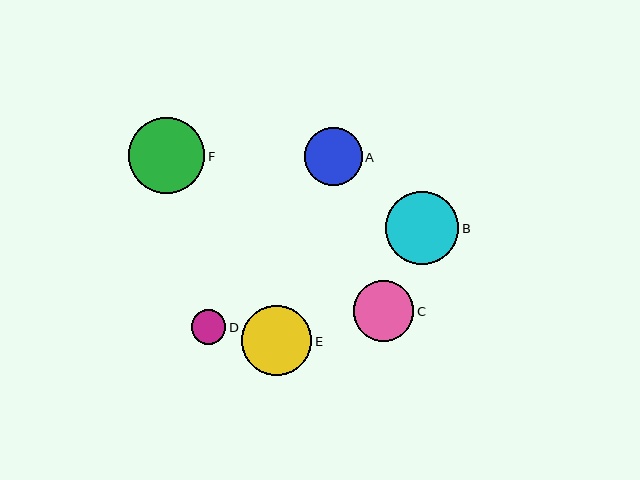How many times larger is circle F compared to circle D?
Circle F is approximately 2.2 times the size of circle D.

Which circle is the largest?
Circle F is the largest with a size of approximately 76 pixels.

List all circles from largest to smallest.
From largest to smallest: F, B, E, C, A, D.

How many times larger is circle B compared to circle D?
Circle B is approximately 2.1 times the size of circle D.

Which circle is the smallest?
Circle D is the smallest with a size of approximately 35 pixels.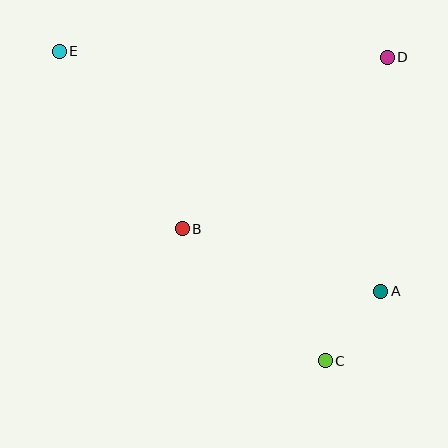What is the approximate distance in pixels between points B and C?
The distance between B and C is approximately 195 pixels.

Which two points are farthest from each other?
Points C and E are farthest from each other.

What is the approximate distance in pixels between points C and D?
The distance between C and D is approximately 310 pixels.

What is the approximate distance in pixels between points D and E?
The distance between D and E is approximately 328 pixels.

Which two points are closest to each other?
Points A and C are closest to each other.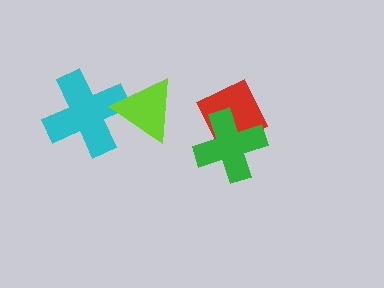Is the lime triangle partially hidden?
No, no other shape covers it.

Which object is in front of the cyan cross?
The lime triangle is in front of the cyan cross.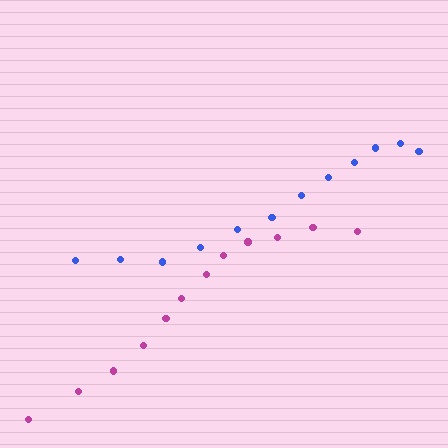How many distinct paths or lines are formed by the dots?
There are 2 distinct paths.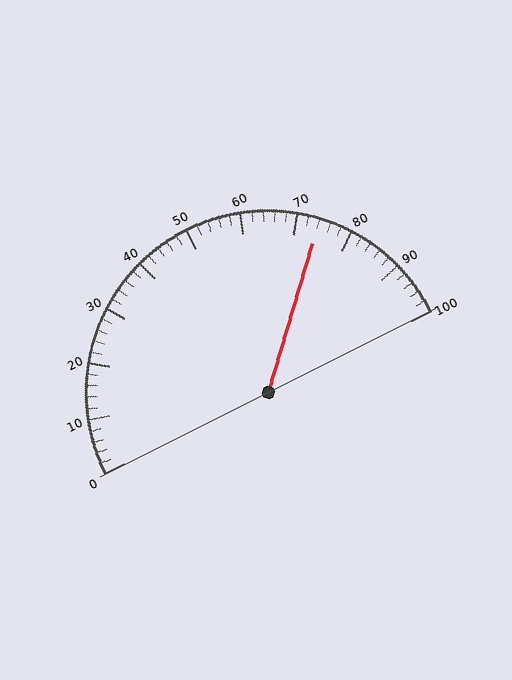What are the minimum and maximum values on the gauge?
The gauge ranges from 0 to 100.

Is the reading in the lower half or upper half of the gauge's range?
The reading is in the upper half of the range (0 to 100).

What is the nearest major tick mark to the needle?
The nearest major tick mark is 70.